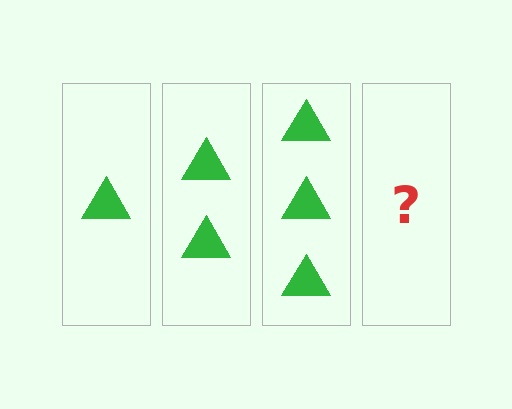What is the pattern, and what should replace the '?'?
The pattern is that each step adds one more triangle. The '?' should be 4 triangles.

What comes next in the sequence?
The next element should be 4 triangles.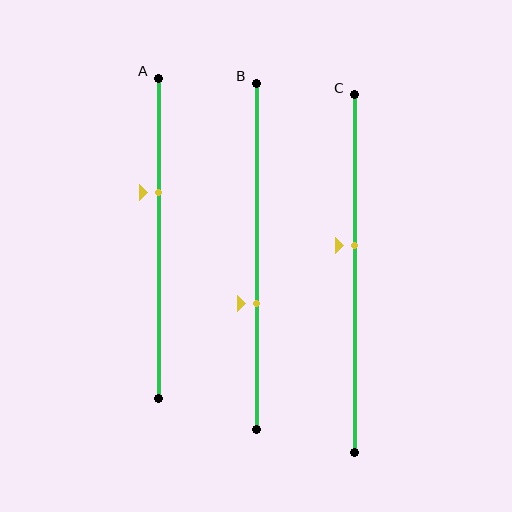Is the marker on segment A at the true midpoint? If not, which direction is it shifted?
No, the marker on segment A is shifted upward by about 14% of the segment length.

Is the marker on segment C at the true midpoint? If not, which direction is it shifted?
No, the marker on segment C is shifted upward by about 8% of the segment length.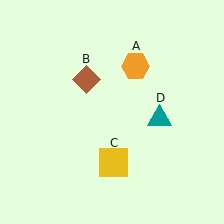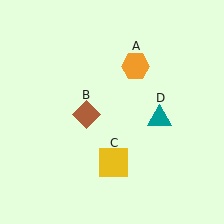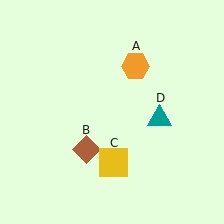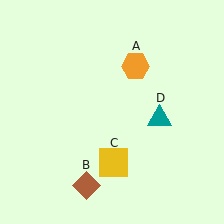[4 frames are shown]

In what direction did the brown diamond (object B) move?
The brown diamond (object B) moved down.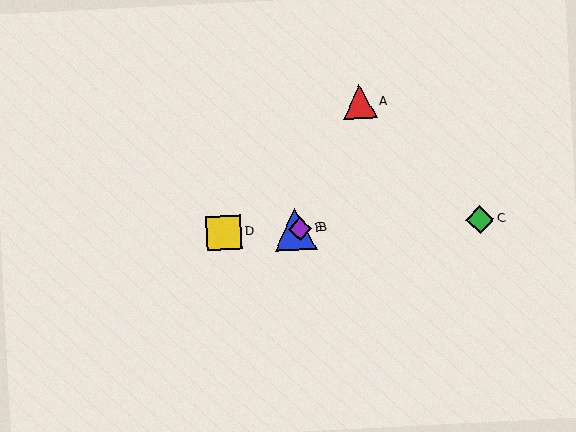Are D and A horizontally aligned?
No, D is at y≈233 and A is at y≈102.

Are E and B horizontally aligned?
Yes, both are at y≈229.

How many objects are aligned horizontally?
4 objects (B, C, D, E) are aligned horizontally.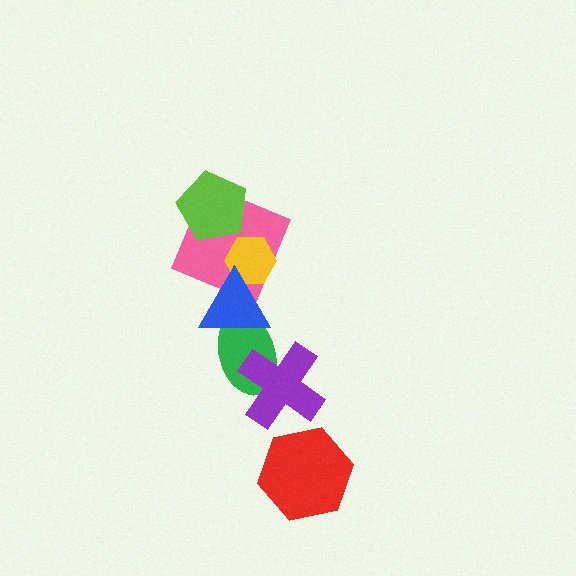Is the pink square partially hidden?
Yes, it is partially covered by another shape.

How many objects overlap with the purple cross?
1 object overlaps with the purple cross.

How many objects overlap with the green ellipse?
2 objects overlap with the green ellipse.